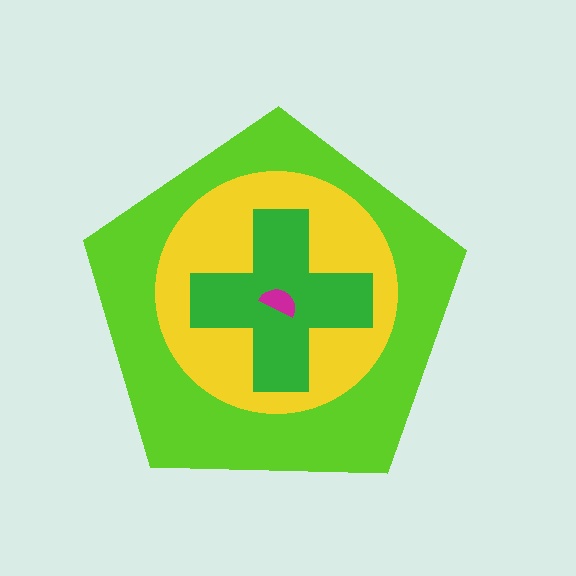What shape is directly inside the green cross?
The magenta semicircle.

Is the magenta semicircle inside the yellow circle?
Yes.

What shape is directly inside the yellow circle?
The green cross.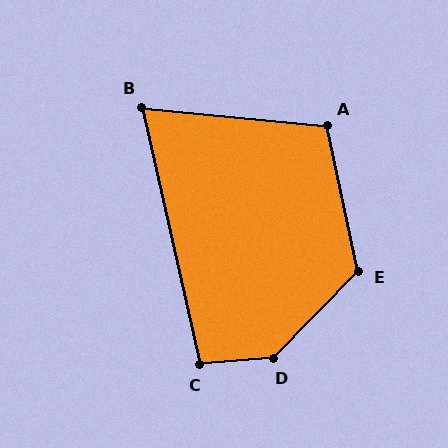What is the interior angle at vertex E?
Approximately 123 degrees (obtuse).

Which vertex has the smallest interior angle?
B, at approximately 72 degrees.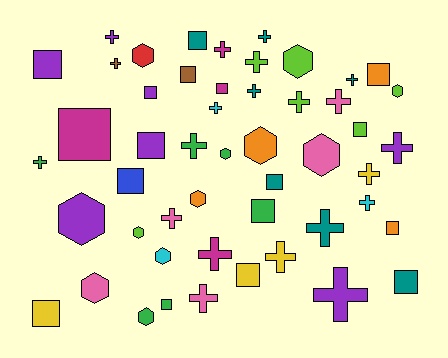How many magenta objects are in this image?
There are 4 magenta objects.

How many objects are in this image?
There are 50 objects.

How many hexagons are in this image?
There are 12 hexagons.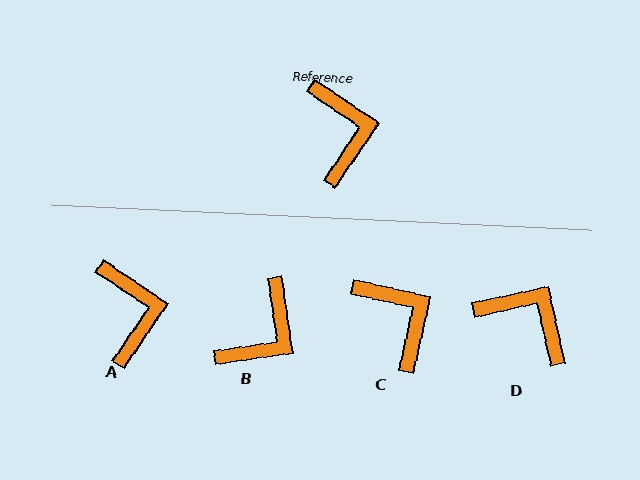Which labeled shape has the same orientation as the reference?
A.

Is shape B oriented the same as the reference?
No, it is off by about 47 degrees.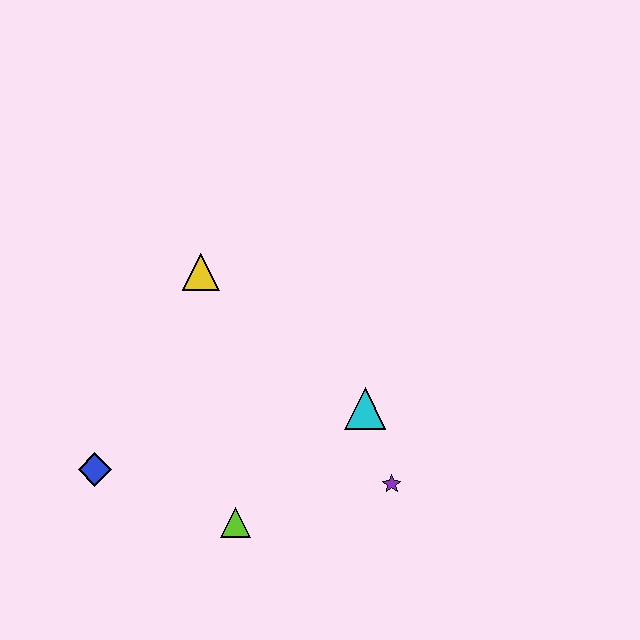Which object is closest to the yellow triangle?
The cyan triangle is closest to the yellow triangle.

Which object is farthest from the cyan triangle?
The blue diamond is farthest from the cyan triangle.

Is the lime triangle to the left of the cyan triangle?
Yes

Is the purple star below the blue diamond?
Yes